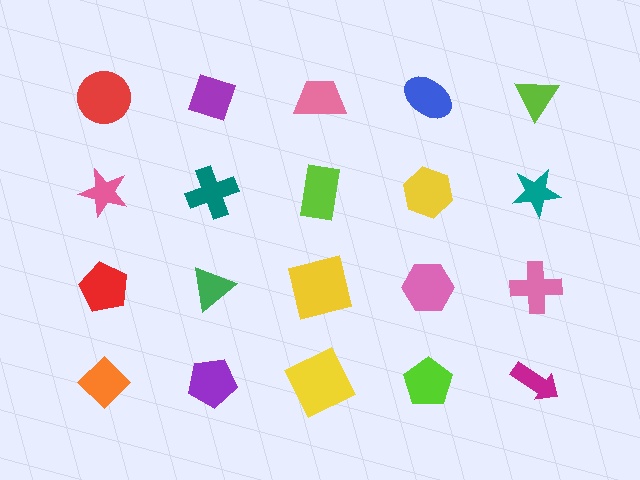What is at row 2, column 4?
A yellow hexagon.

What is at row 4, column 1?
An orange diamond.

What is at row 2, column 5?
A teal star.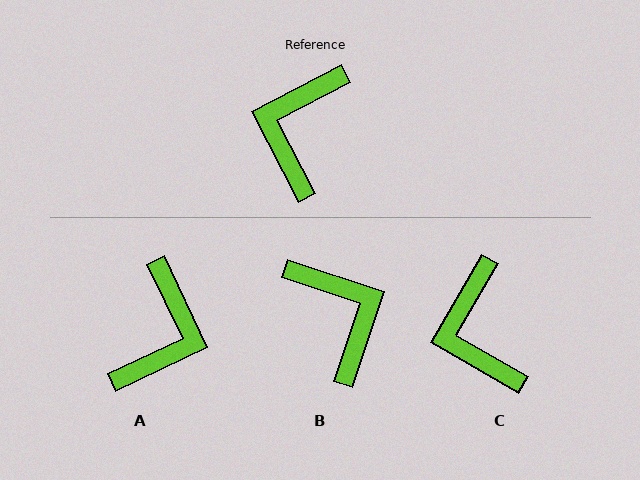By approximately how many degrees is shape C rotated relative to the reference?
Approximately 32 degrees counter-clockwise.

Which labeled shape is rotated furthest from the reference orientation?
A, about 178 degrees away.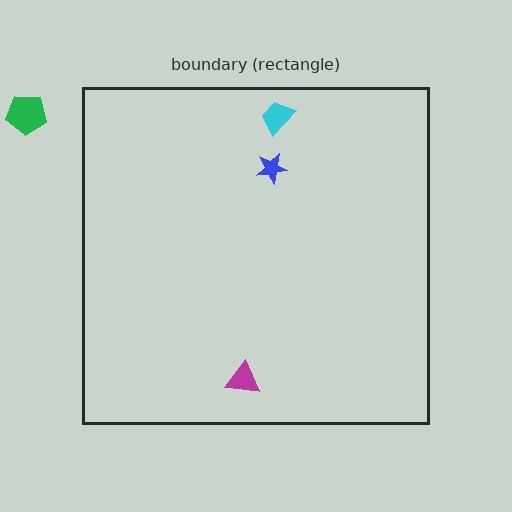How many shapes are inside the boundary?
3 inside, 1 outside.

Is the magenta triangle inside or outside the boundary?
Inside.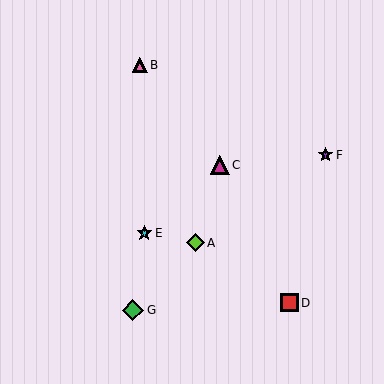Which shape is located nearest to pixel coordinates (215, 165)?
The magenta triangle (labeled C) at (220, 165) is nearest to that location.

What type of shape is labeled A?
Shape A is a lime diamond.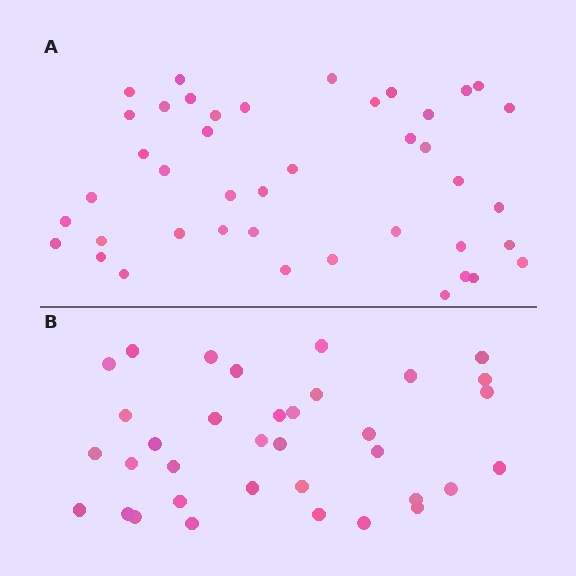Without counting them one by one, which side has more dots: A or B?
Region A (the top region) has more dots.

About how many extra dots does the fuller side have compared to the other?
Region A has roughly 8 or so more dots than region B.